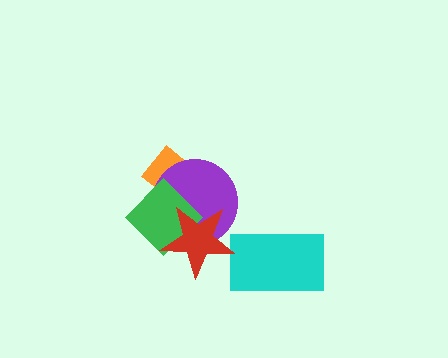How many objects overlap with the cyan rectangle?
0 objects overlap with the cyan rectangle.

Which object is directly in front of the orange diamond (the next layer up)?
The purple circle is directly in front of the orange diamond.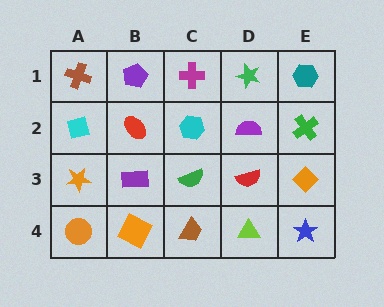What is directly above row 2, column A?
A brown cross.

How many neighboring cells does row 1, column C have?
3.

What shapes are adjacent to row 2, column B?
A purple pentagon (row 1, column B), a purple rectangle (row 3, column B), a cyan square (row 2, column A), a cyan hexagon (row 2, column C).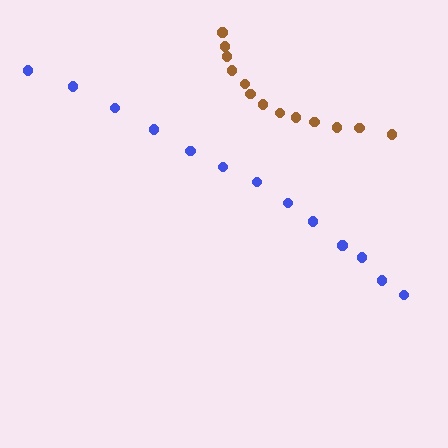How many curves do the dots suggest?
There are 2 distinct paths.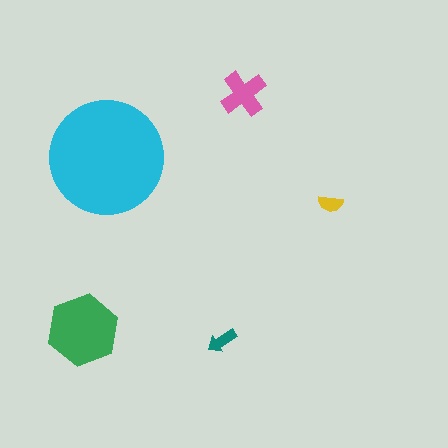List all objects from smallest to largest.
The yellow semicircle, the teal arrow, the pink cross, the green hexagon, the cyan circle.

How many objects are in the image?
There are 5 objects in the image.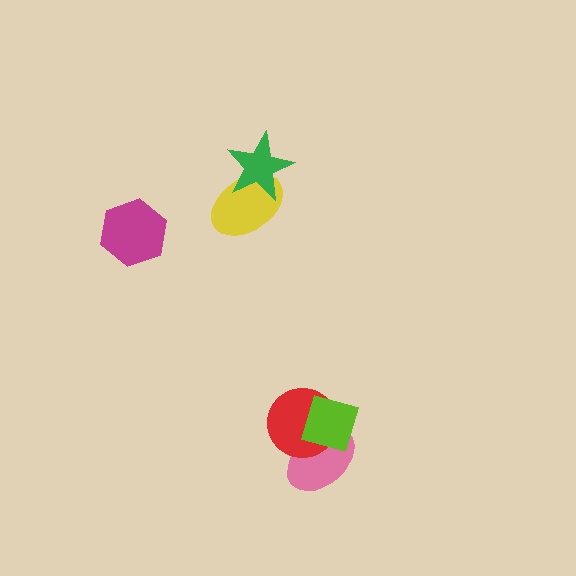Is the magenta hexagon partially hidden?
No, no other shape covers it.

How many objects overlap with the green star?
1 object overlaps with the green star.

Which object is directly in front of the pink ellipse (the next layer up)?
The red circle is directly in front of the pink ellipse.